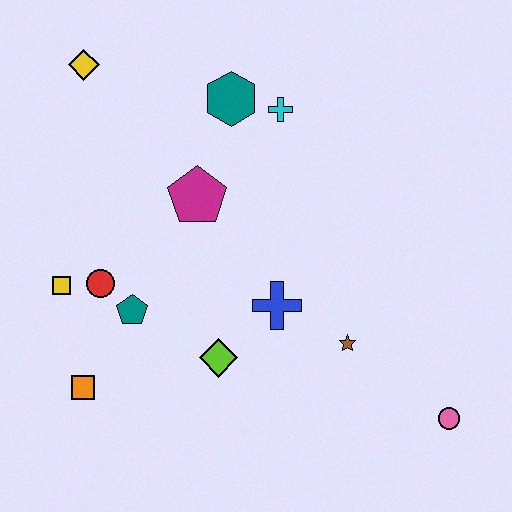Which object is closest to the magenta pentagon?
The teal hexagon is closest to the magenta pentagon.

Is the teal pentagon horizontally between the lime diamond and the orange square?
Yes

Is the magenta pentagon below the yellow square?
No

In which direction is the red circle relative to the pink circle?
The red circle is to the left of the pink circle.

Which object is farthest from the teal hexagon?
The pink circle is farthest from the teal hexagon.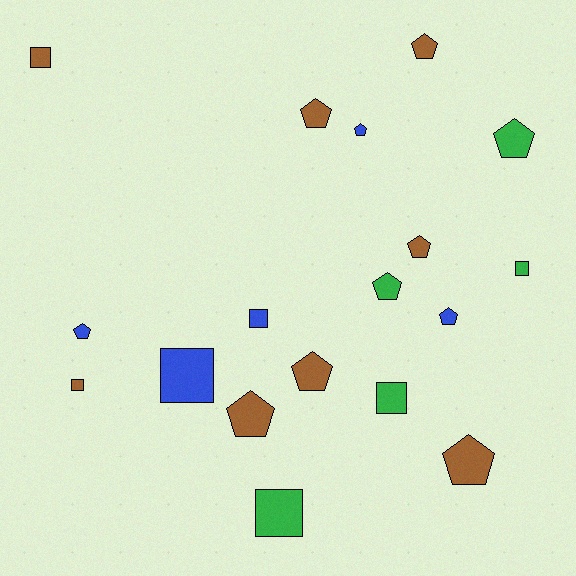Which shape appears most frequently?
Pentagon, with 11 objects.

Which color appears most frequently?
Brown, with 8 objects.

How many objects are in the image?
There are 18 objects.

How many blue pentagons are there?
There are 3 blue pentagons.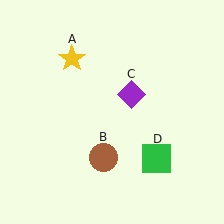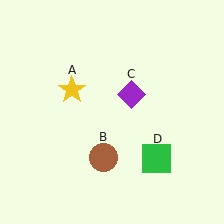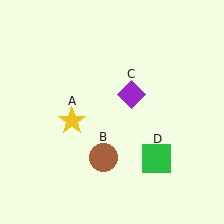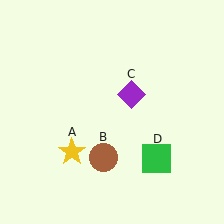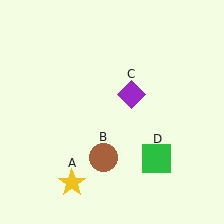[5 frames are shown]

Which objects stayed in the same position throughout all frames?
Brown circle (object B) and purple diamond (object C) and green square (object D) remained stationary.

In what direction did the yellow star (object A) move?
The yellow star (object A) moved down.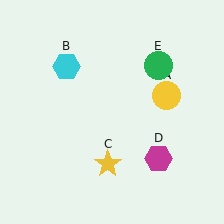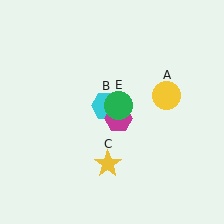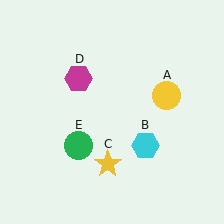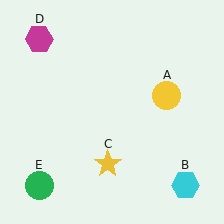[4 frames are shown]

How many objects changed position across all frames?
3 objects changed position: cyan hexagon (object B), magenta hexagon (object D), green circle (object E).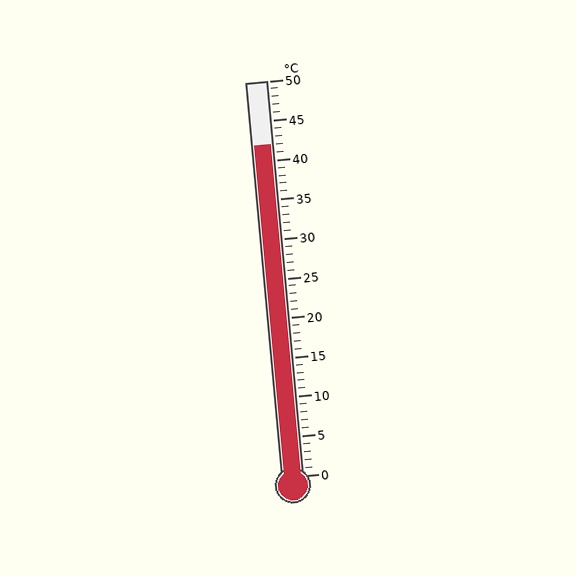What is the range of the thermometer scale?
The thermometer scale ranges from 0°C to 50°C.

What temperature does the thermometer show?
The thermometer shows approximately 42°C.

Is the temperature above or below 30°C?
The temperature is above 30°C.